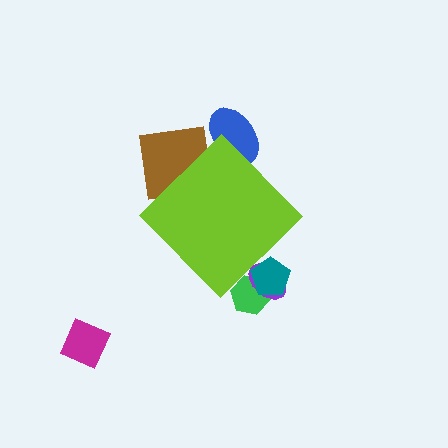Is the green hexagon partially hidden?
Yes, the green hexagon is partially hidden behind the lime diamond.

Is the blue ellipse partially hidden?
Yes, the blue ellipse is partially hidden behind the lime diamond.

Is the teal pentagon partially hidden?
Yes, the teal pentagon is partially hidden behind the lime diamond.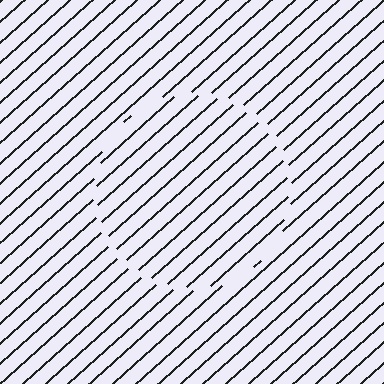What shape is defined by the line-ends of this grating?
An illusory circle. The interior of the shape contains the same grating, shifted by half a period — the contour is defined by the phase discontinuity where line-ends from the inner and outer gratings abut.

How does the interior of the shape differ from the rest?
The interior of the shape contains the same grating, shifted by half a period — the contour is defined by the phase discontinuity where line-ends from the inner and outer gratings abut.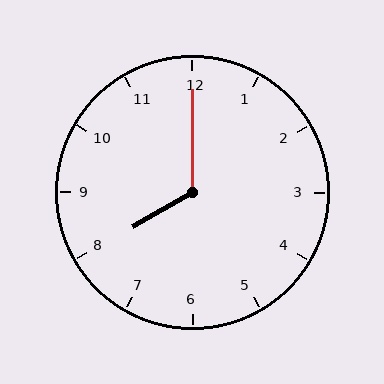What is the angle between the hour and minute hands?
Approximately 120 degrees.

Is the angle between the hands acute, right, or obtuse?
It is obtuse.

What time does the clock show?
8:00.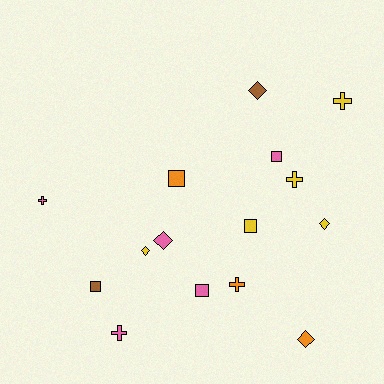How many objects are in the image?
There are 15 objects.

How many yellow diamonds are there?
There are 2 yellow diamonds.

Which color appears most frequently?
Pink, with 5 objects.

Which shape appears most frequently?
Cross, with 5 objects.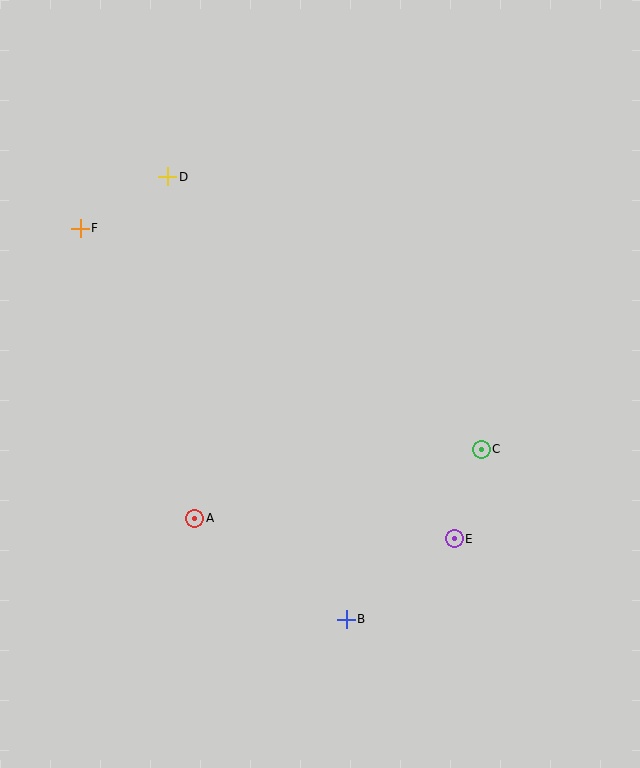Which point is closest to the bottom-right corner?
Point E is closest to the bottom-right corner.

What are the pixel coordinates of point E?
Point E is at (454, 539).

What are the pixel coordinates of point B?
Point B is at (346, 619).